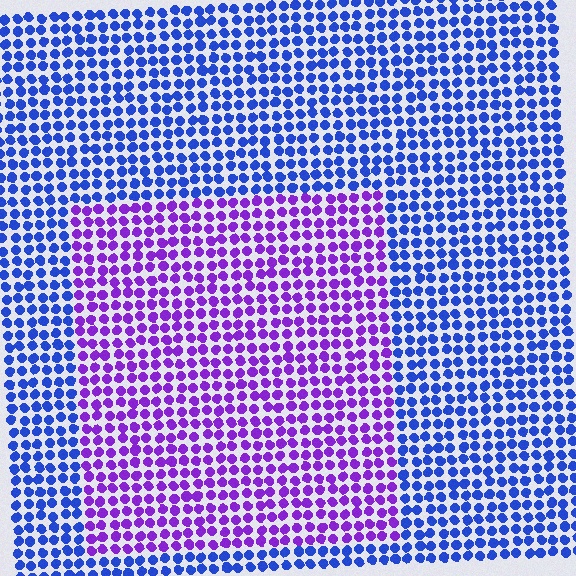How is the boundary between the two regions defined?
The boundary is defined purely by a slight shift in hue (about 48 degrees). Spacing, size, and orientation are identical on both sides.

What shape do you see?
I see a rectangle.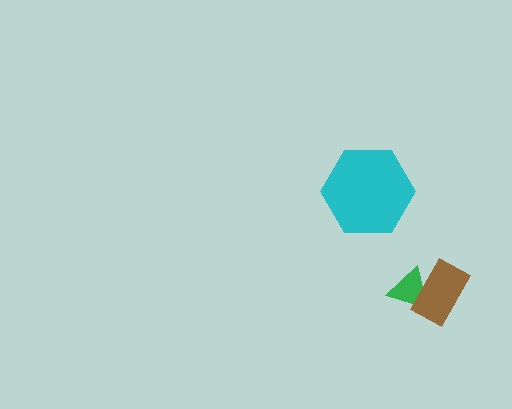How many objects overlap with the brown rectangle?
1 object overlaps with the brown rectangle.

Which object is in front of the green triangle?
The brown rectangle is in front of the green triangle.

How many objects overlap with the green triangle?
1 object overlaps with the green triangle.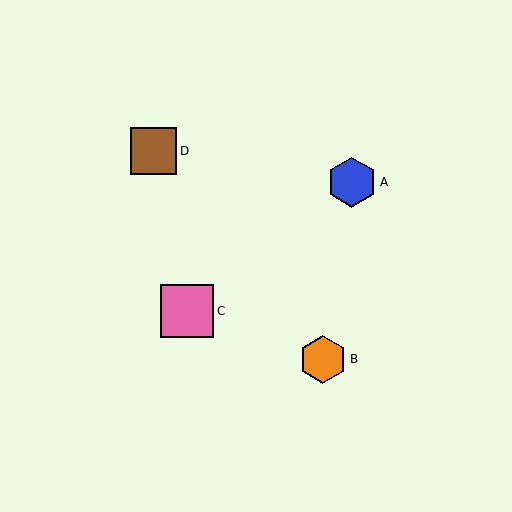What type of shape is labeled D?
Shape D is a brown square.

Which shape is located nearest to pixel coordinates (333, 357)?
The orange hexagon (labeled B) at (323, 359) is nearest to that location.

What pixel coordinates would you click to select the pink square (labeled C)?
Click at (187, 311) to select the pink square C.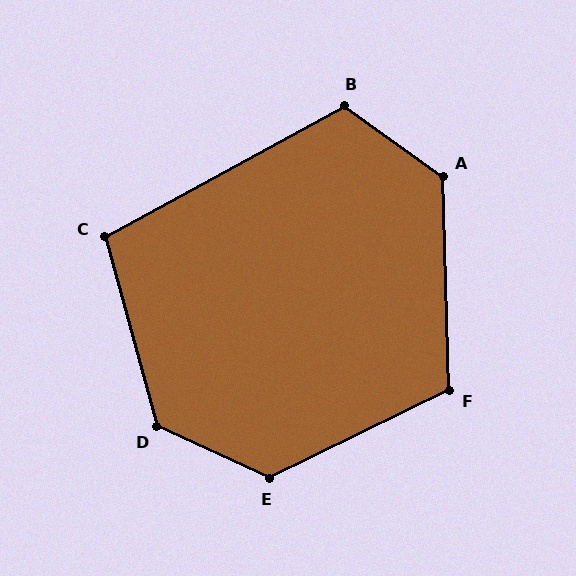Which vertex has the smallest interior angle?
C, at approximately 103 degrees.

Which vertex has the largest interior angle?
D, at approximately 130 degrees.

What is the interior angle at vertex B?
Approximately 116 degrees (obtuse).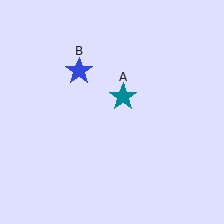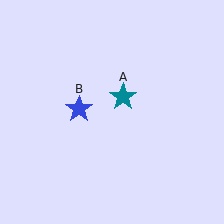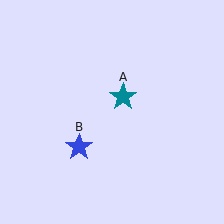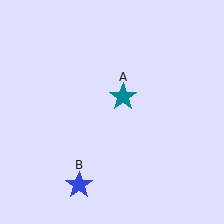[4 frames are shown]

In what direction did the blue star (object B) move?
The blue star (object B) moved down.